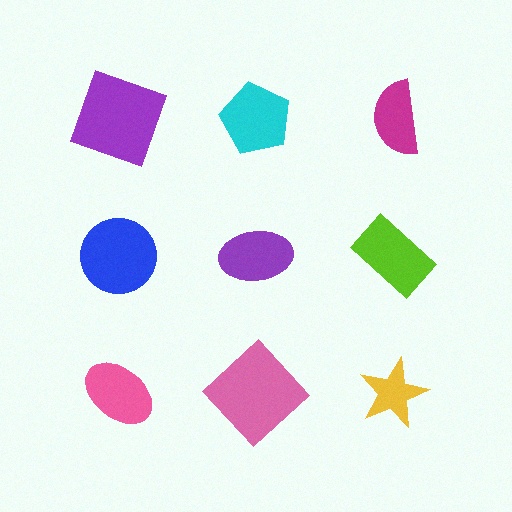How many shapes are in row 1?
3 shapes.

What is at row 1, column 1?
A purple square.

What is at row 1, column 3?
A magenta semicircle.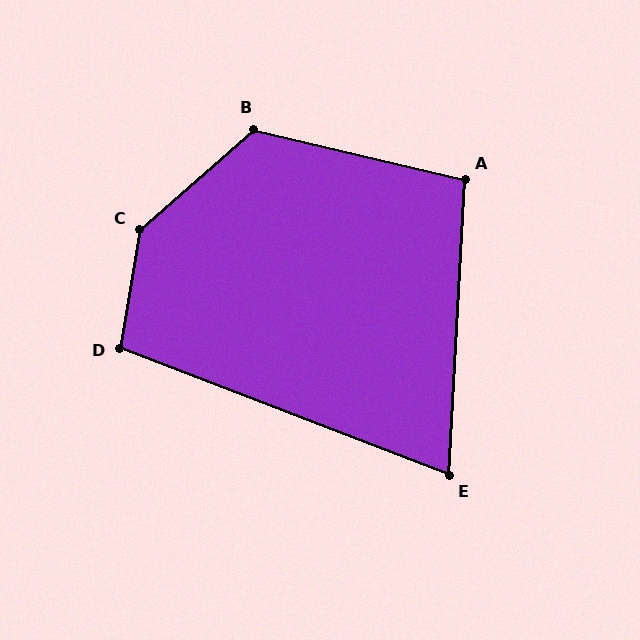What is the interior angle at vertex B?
Approximately 125 degrees (obtuse).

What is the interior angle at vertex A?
Approximately 100 degrees (obtuse).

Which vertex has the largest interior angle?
C, at approximately 141 degrees.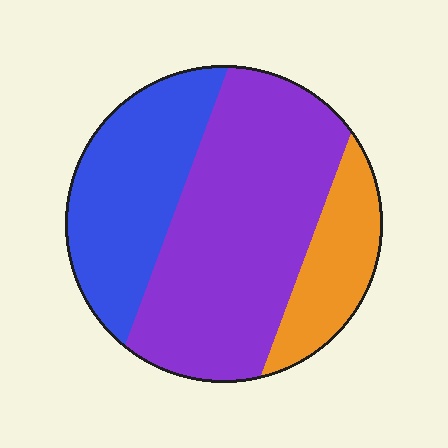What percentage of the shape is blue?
Blue covers around 30% of the shape.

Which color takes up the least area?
Orange, at roughly 15%.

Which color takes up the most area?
Purple, at roughly 55%.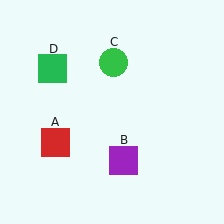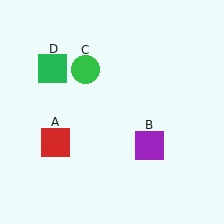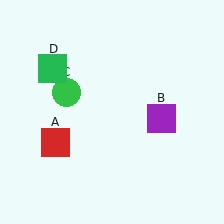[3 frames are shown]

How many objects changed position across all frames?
2 objects changed position: purple square (object B), green circle (object C).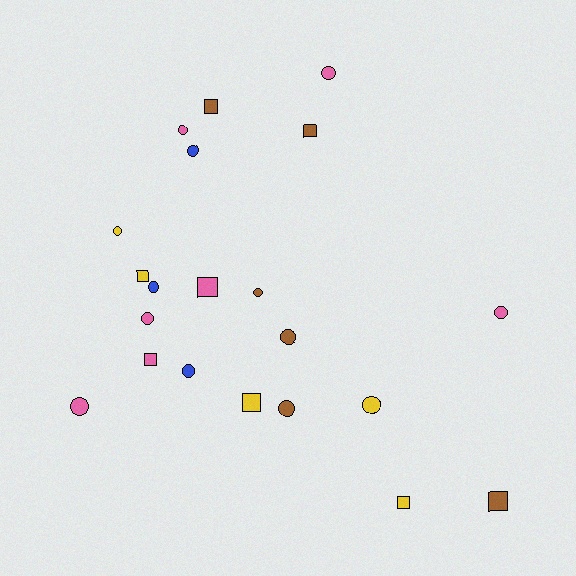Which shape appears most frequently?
Circle, with 13 objects.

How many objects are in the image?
There are 21 objects.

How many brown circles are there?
There are 3 brown circles.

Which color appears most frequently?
Pink, with 7 objects.